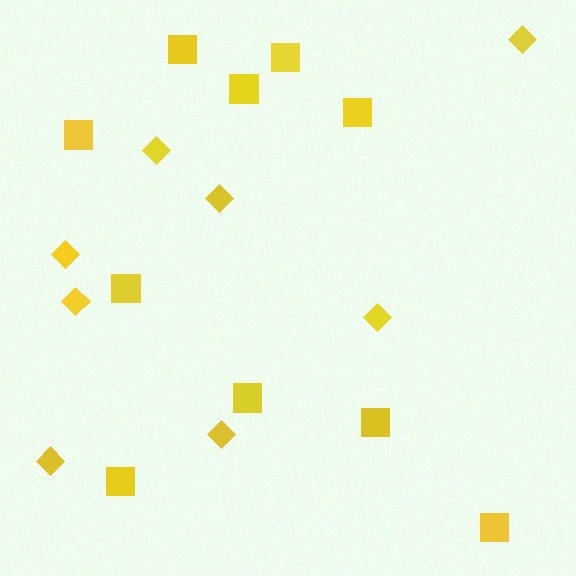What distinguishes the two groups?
There are 2 groups: one group of diamonds (8) and one group of squares (10).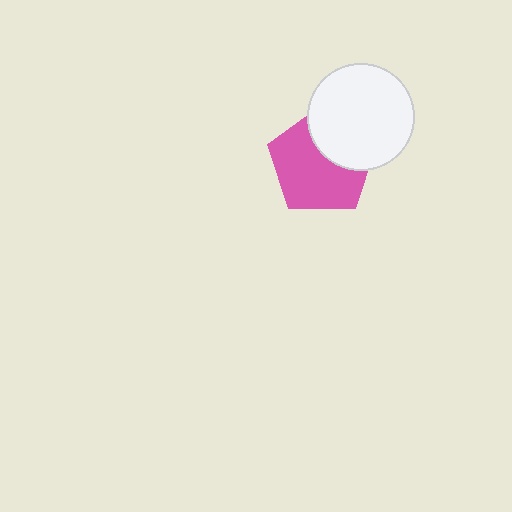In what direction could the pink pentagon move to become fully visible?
The pink pentagon could move toward the lower-left. That would shift it out from behind the white circle entirely.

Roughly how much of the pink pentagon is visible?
Most of it is visible (roughly 66%).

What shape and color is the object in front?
The object in front is a white circle.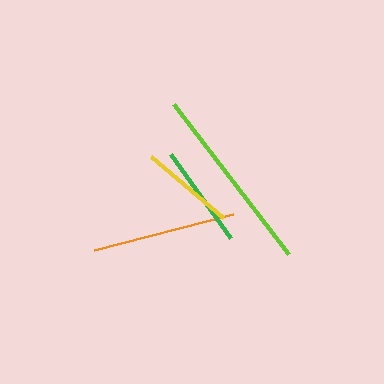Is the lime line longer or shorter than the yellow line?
The lime line is longer than the yellow line.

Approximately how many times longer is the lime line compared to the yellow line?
The lime line is approximately 2.0 times the length of the yellow line.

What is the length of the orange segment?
The orange segment is approximately 143 pixels long.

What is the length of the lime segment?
The lime segment is approximately 189 pixels long.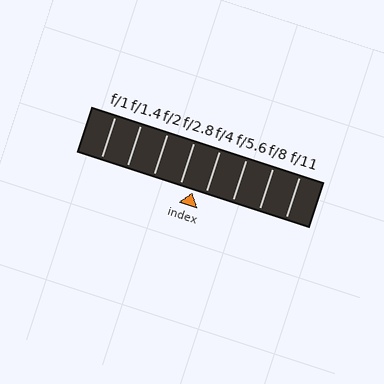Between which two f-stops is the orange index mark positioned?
The index mark is between f/2.8 and f/4.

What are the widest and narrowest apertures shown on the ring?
The widest aperture shown is f/1 and the narrowest is f/11.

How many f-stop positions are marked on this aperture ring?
There are 8 f-stop positions marked.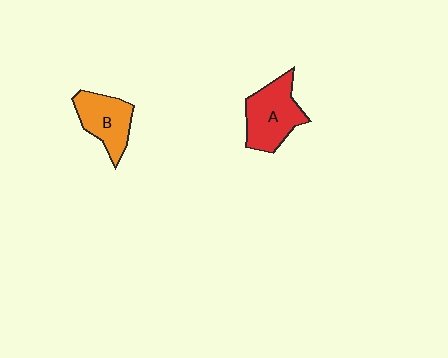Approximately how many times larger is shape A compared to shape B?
Approximately 1.2 times.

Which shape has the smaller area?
Shape B (orange).